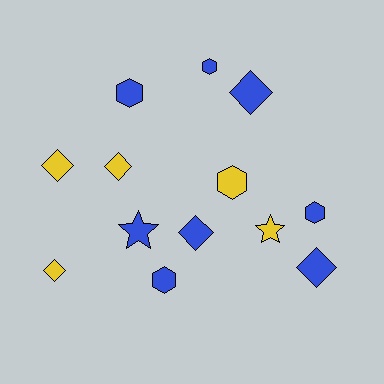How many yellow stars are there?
There is 1 yellow star.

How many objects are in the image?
There are 13 objects.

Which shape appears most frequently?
Diamond, with 6 objects.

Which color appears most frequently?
Blue, with 8 objects.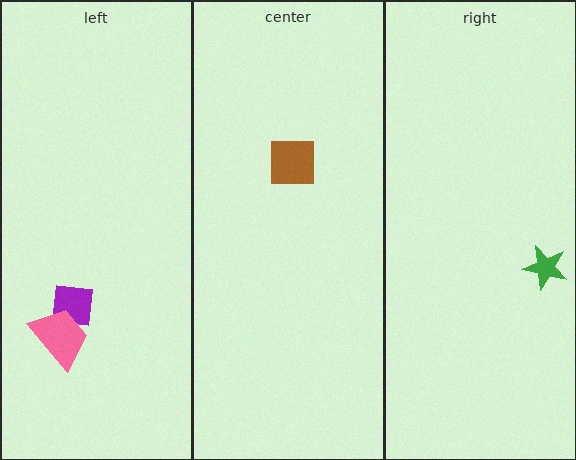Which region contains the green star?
The right region.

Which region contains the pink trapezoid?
The left region.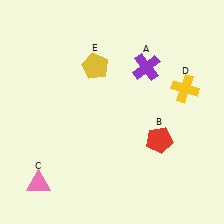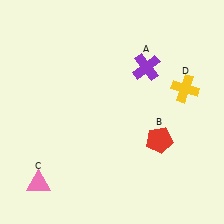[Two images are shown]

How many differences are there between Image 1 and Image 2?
There is 1 difference between the two images.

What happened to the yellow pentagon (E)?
The yellow pentagon (E) was removed in Image 2. It was in the top-left area of Image 1.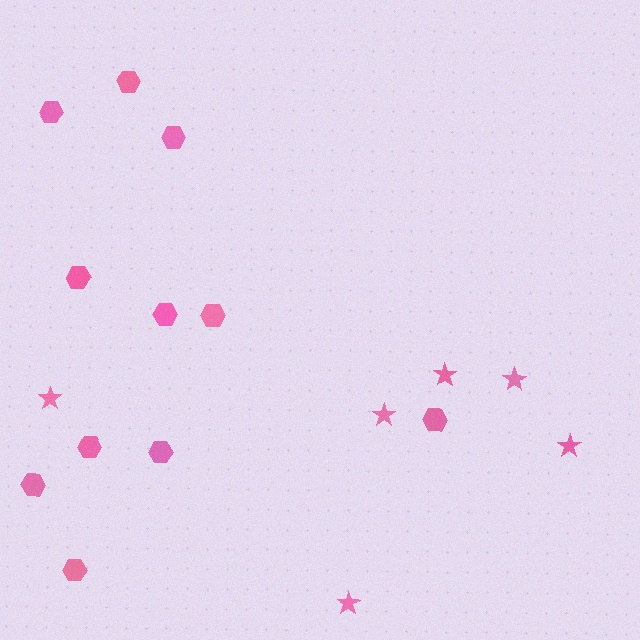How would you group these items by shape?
There are 2 groups: one group of stars (6) and one group of hexagons (11).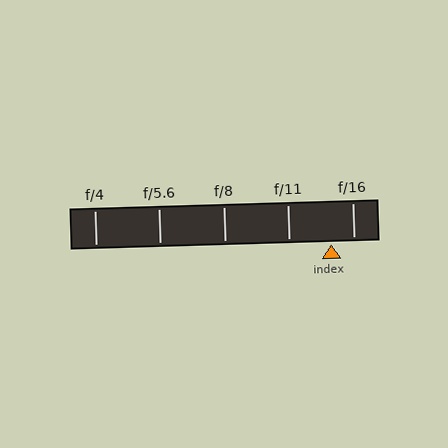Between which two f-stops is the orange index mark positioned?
The index mark is between f/11 and f/16.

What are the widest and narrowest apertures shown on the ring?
The widest aperture shown is f/4 and the narrowest is f/16.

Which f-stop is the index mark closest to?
The index mark is closest to f/16.